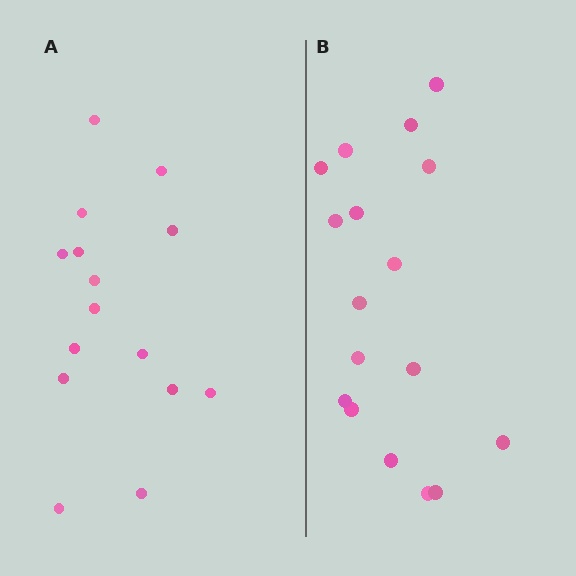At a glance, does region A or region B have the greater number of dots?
Region B (the right region) has more dots.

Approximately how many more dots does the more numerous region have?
Region B has just a few more — roughly 2 or 3 more dots than region A.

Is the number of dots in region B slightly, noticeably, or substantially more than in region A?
Region B has only slightly more — the two regions are fairly close. The ratio is roughly 1.1 to 1.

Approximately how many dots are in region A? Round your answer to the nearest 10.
About 20 dots. (The exact count is 15, which rounds to 20.)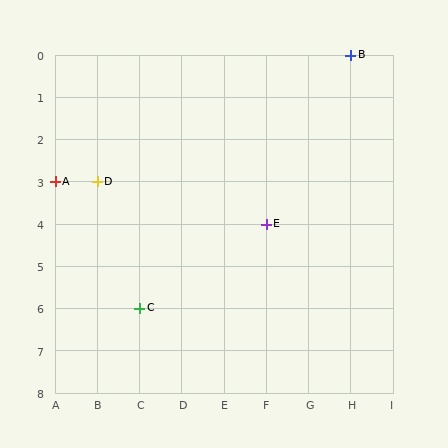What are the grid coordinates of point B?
Point B is at grid coordinates (H, 0).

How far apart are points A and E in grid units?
Points A and E are 5 columns and 1 row apart (about 5.1 grid units diagonally).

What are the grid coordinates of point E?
Point E is at grid coordinates (F, 4).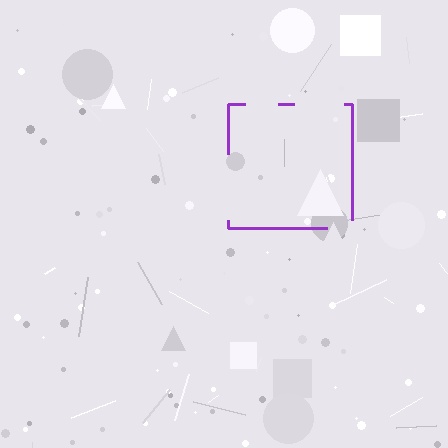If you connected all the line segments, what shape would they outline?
They would outline a square.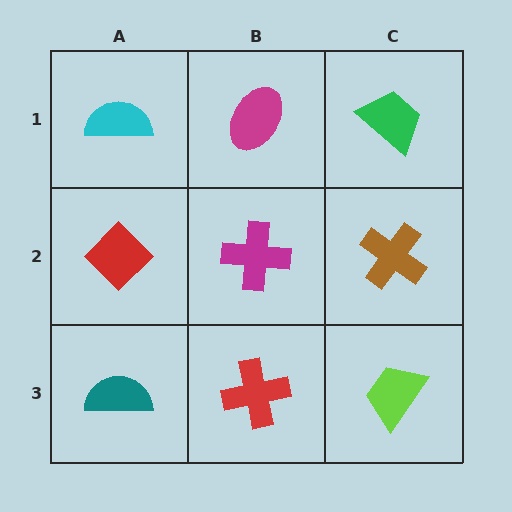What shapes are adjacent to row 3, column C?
A brown cross (row 2, column C), a red cross (row 3, column B).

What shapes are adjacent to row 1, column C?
A brown cross (row 2, column C), a magenta ellipse (row 1, column B).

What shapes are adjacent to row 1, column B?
A magenta cross (row 2, column B), a cyan semicircle (row 1, column A), a green trapezoid (row 1, column C).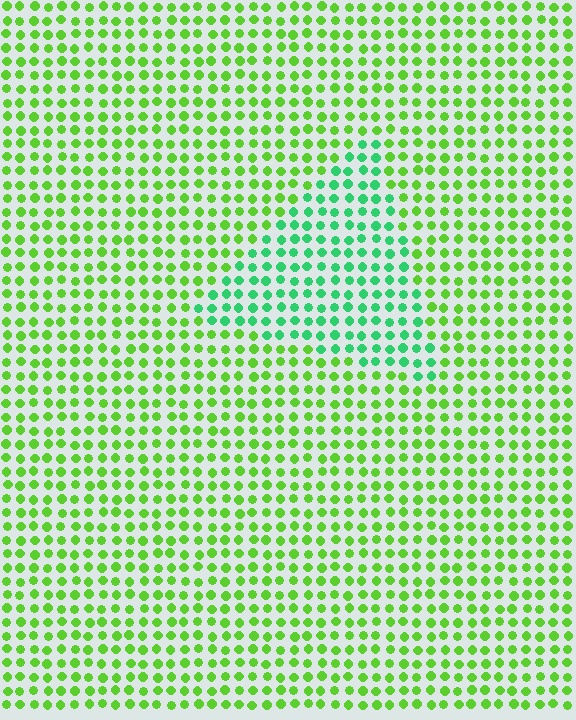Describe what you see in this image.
The image is filled with small lime elements in a uniform arrangement. A triangle-shaped region is visible where the elements are tinted to a slightly different hue, forming a subtle color boundary.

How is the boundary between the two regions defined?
The boundary is defined purely by a slight shift in hue (about 40 degrees). Spacing, size, and orientation are identical on both sides.